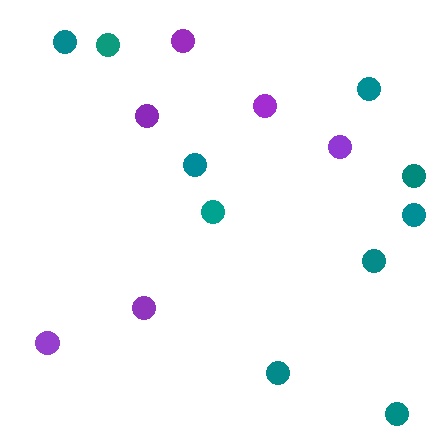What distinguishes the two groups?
There are 2 groups: one group of purple circles (6) and one group of teal circles (10).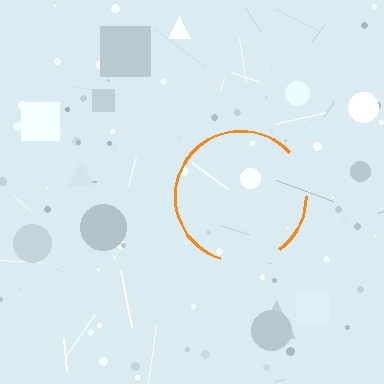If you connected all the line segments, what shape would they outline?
They would outline a circle.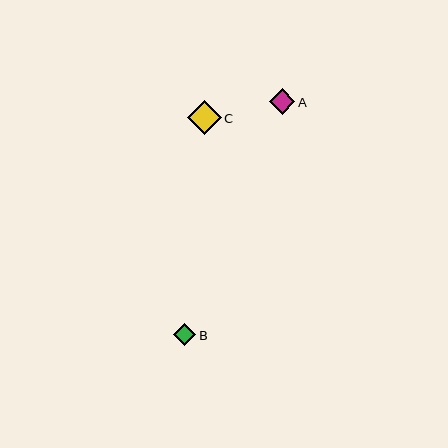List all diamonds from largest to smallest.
From largest to smallest: C, A, B.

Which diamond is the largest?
Diamond C is the largest with a size of approximately 34 pixels.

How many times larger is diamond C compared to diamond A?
Diamond C is approximately 1.3 times the size of diamond A.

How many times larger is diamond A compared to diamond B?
Diamond A is approximately 1.2 times the size of diamond B.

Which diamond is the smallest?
Diamond B is the smallest with a size of approximately 22 pixels.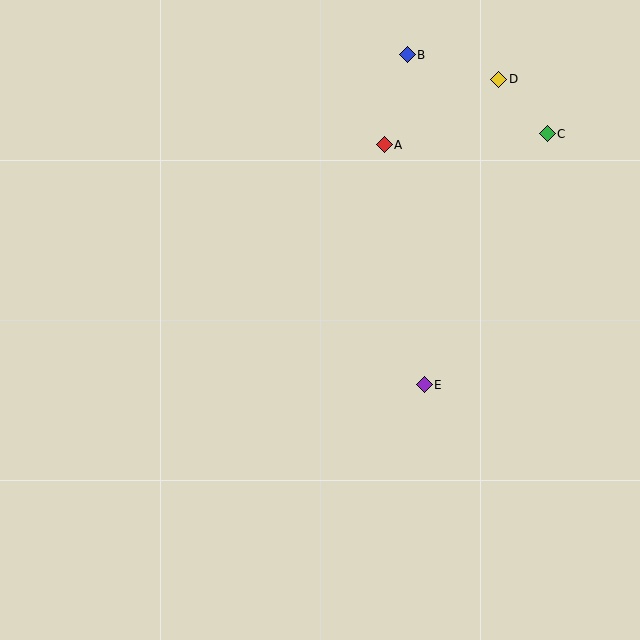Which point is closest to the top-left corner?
Point A is closest to the top-left corner.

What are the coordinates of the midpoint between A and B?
The midpoint between A and B is at (396, 100).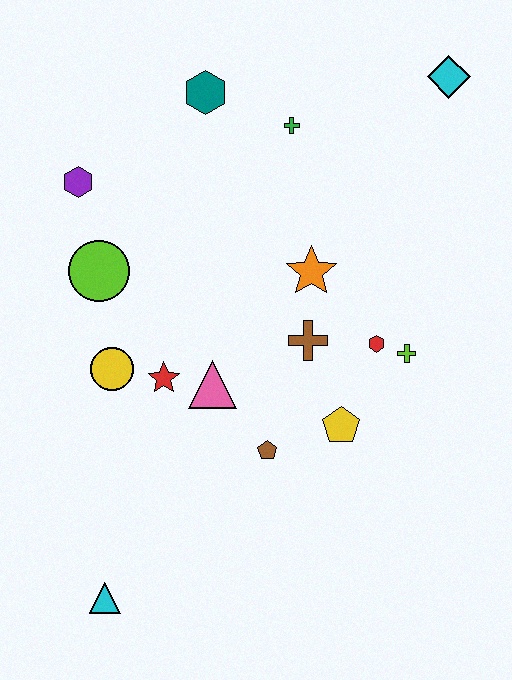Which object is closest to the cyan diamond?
The green cross is closest to the cyan diamond.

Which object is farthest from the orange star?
The cyan triangle is farthest from the orange star.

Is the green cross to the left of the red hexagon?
Yes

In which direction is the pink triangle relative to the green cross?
The pink triangle is below the green cross.